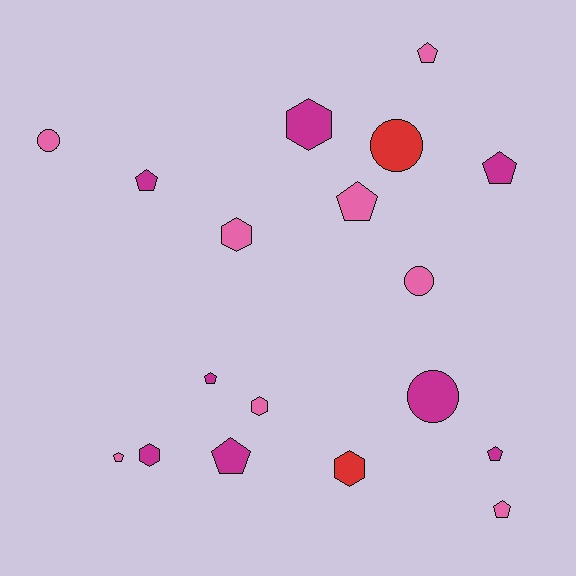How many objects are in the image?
There are 18 objects.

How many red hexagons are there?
There is 1 red hexagon.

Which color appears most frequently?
Magenta, with 8 objects.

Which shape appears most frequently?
Pentagon, with 9 objects.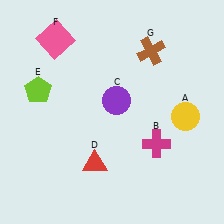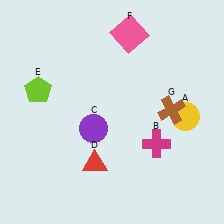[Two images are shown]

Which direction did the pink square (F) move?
The pink square (F) moved right.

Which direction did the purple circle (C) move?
The purple circle (C) moved down.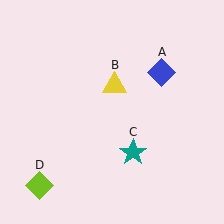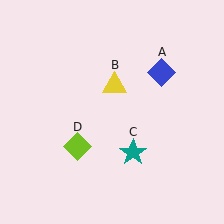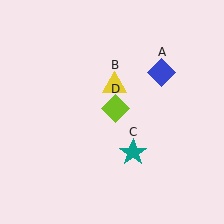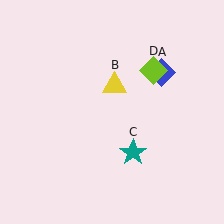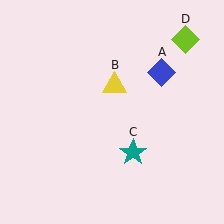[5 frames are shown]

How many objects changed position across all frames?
1 object changed position: lime diamond (object D).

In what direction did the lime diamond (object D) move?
The lime diamond (object D) moved up and to the right.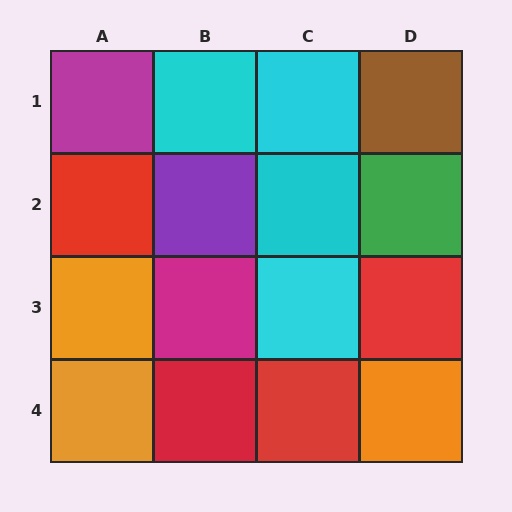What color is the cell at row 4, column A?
Orange.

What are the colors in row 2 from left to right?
Red, purple, cyan, green.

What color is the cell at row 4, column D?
Orange.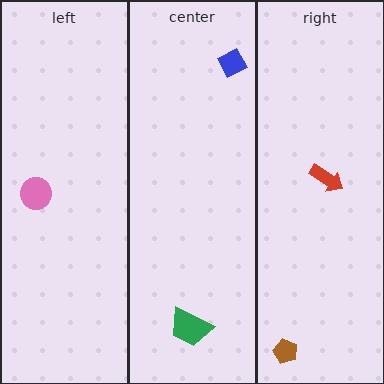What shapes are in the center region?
The green trapezoid, the blue diamond.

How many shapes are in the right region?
2.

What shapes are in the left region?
The pink circle.